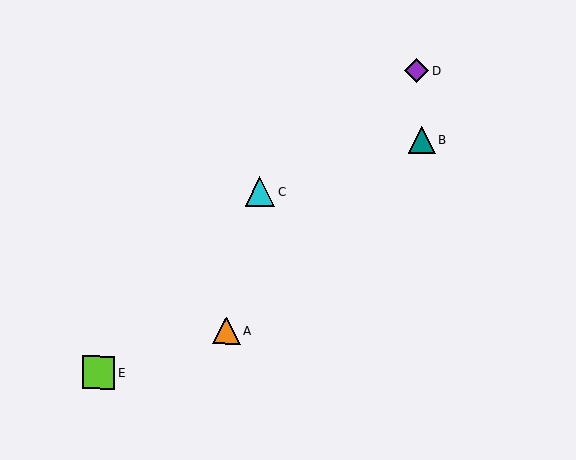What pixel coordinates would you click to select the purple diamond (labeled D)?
Click at (417, 71) to select the purple diamond D.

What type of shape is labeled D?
Shape D is a purple diamond.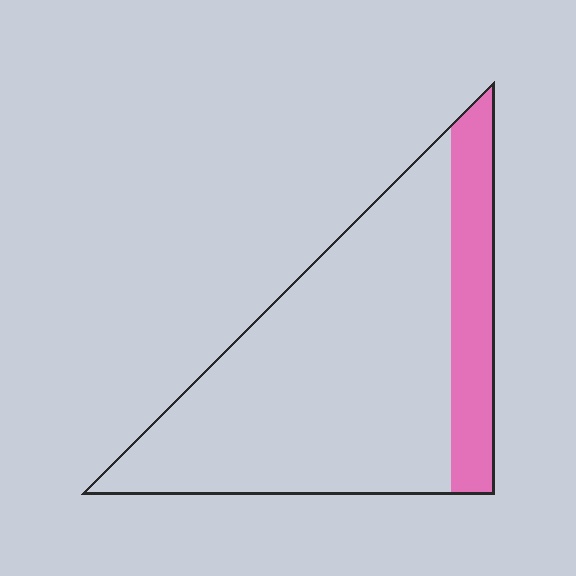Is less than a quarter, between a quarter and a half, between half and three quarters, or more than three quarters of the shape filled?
Less than a quarter.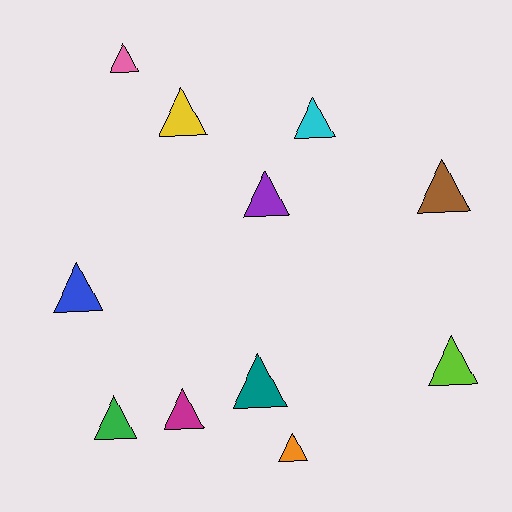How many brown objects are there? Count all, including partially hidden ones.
There is 1 brown object.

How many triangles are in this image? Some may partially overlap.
There are 11 triangles.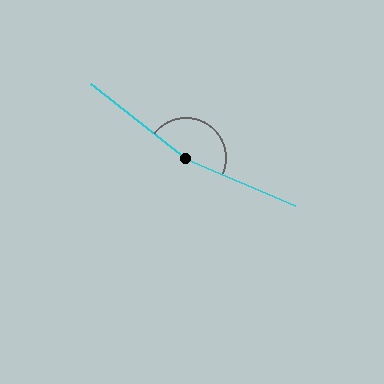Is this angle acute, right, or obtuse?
It is obtuse.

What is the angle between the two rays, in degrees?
Approximately 166 degrees.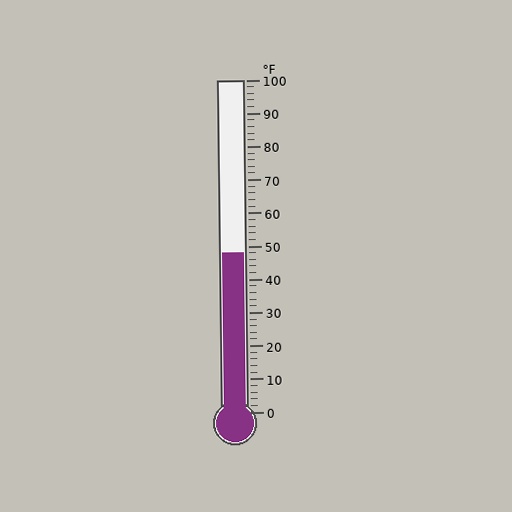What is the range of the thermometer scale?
The thermometer scale ranges from 0°F to 100°F.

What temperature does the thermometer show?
The thermometer shows approximately 48°F.